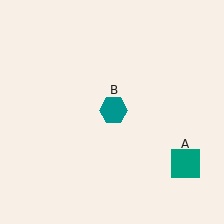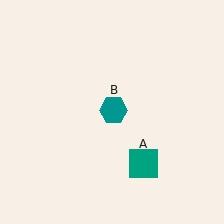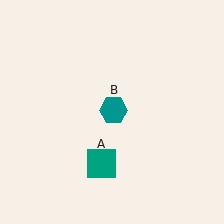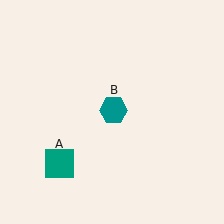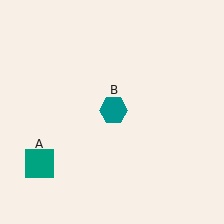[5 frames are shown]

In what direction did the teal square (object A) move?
The teal square (object A) moved left.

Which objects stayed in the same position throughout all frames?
Teal hexagon (object B) remained stationary.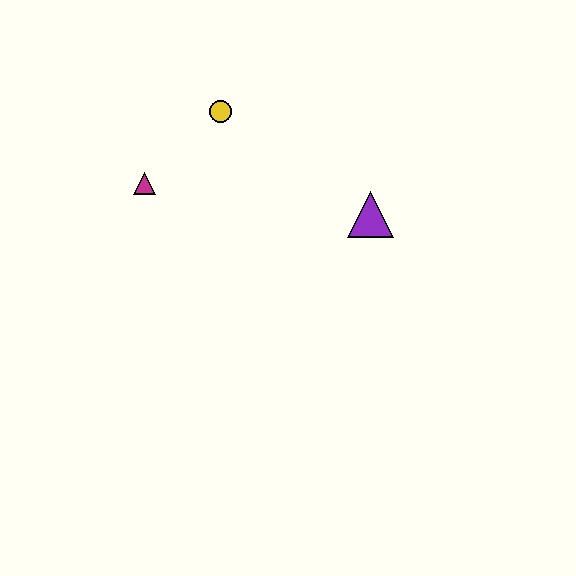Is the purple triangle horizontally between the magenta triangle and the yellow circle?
No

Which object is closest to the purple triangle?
The yellow circle is closest to the purple triangle.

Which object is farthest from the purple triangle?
The magenta triangle is farthest from the purple triangle.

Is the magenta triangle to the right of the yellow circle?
No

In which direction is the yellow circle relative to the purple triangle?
The yellow circle is to the left of the purple triangle.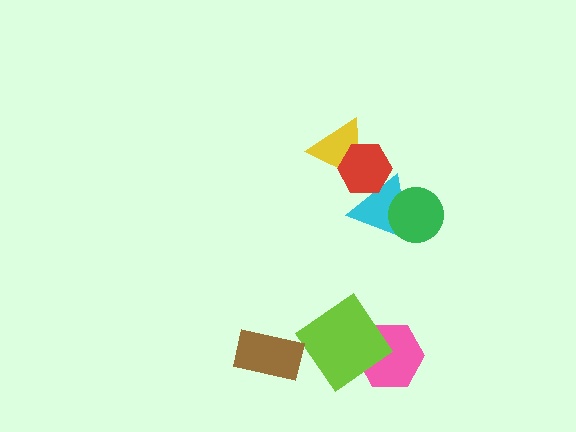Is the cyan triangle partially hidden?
Yes, it is partially covered by another shape.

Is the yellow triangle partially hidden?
Yes, it is partially covered by another shape.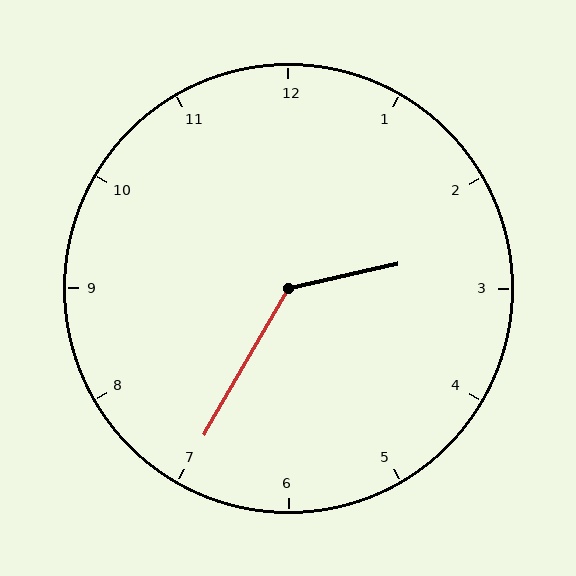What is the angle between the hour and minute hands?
Approximately 132 degrees.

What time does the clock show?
2:35.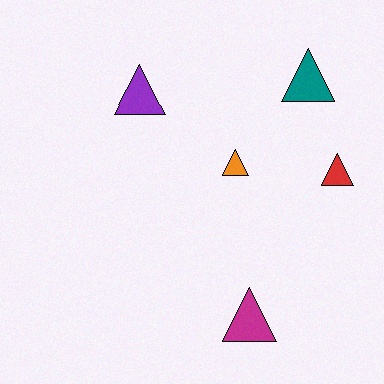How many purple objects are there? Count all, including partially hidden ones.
There is 1 purple object.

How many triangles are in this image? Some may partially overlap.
There are 5 triangles.